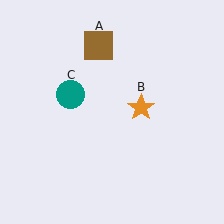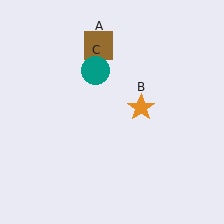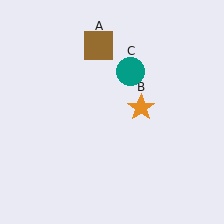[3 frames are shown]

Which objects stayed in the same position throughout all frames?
Brown square (object A) and orange star (object B) remained stationary.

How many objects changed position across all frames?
1 object changed position: teal circle (object C).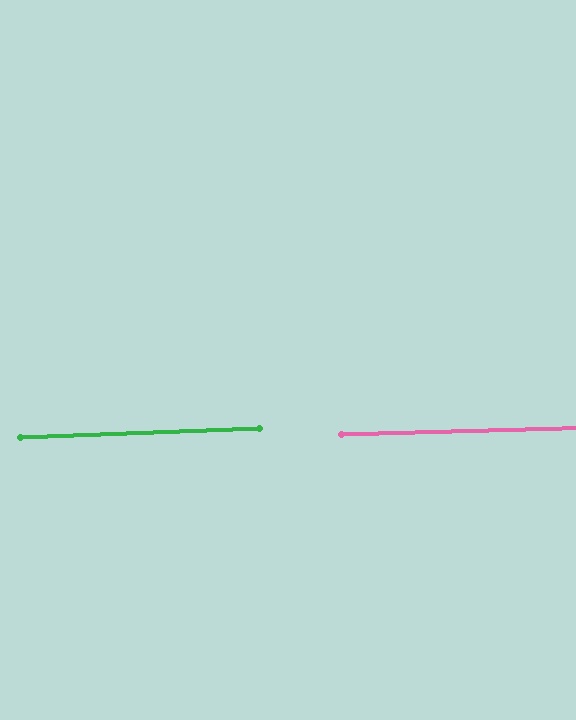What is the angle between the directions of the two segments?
Approximately 1 degree.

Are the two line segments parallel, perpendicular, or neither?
Parallel — their directions differ by only 0.7°.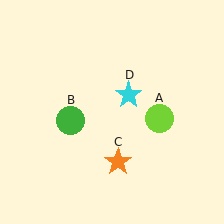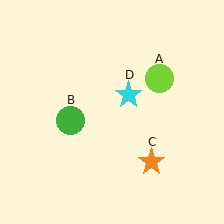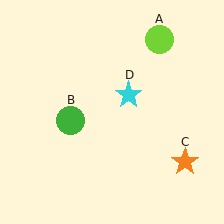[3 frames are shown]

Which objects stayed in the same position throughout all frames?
Green circle (object B) and cyan star (object D) remained stationary.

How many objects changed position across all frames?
2 objects changed position: lime circle (object A), orange star (object C).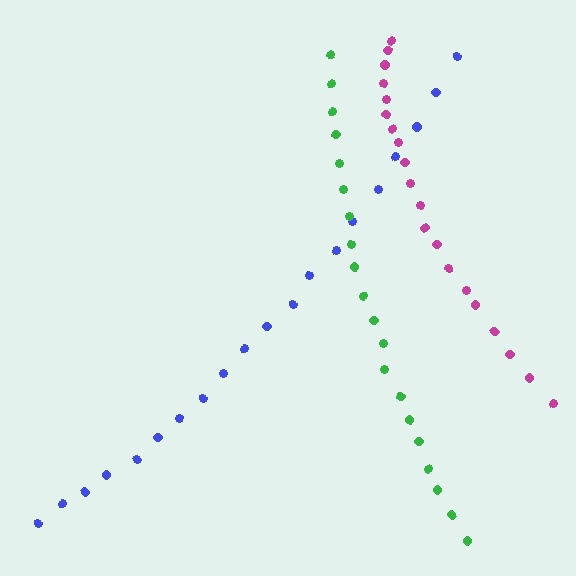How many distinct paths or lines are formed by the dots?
There are 3 distinct paths.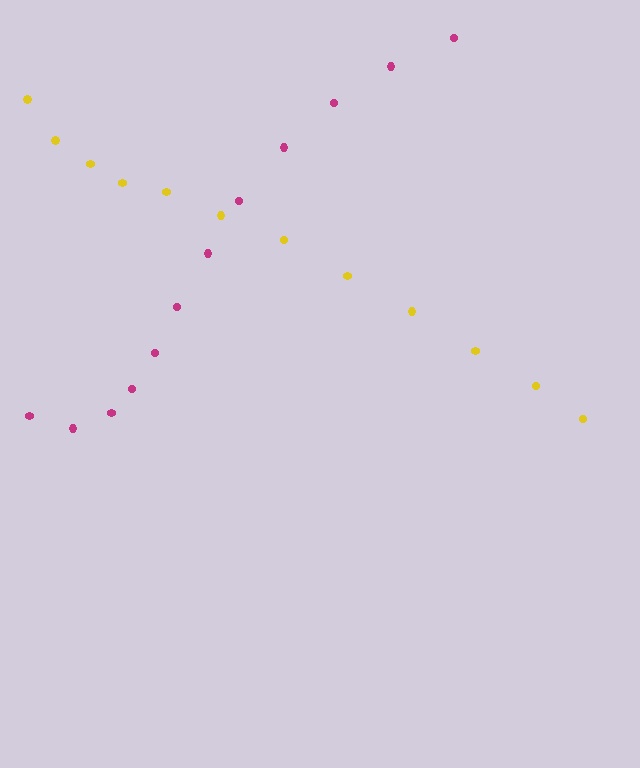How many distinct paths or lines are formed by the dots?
There are 2 distinct paths.